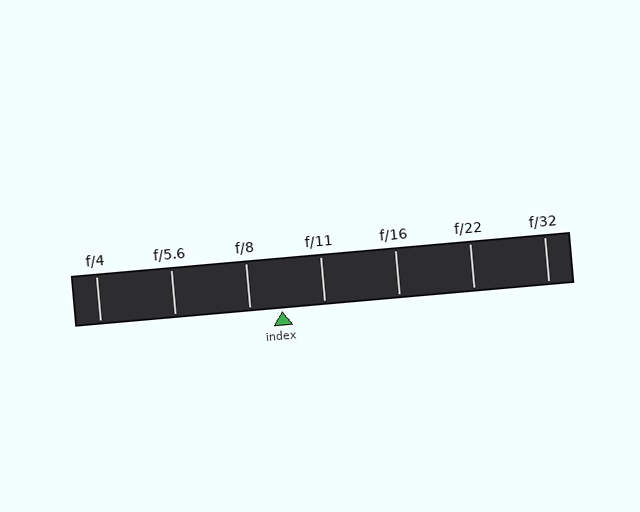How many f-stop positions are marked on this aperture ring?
There are 7 f-stop positions marked.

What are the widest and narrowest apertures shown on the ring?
The widest aperture shown is f/4 and the narrowest is f/32.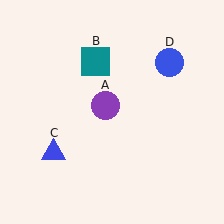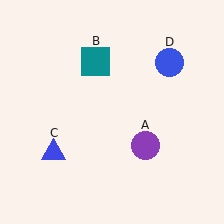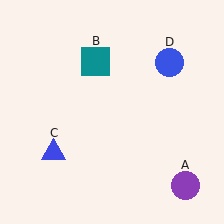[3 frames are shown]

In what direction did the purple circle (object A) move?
The purple circle (object A) moved down and to the right.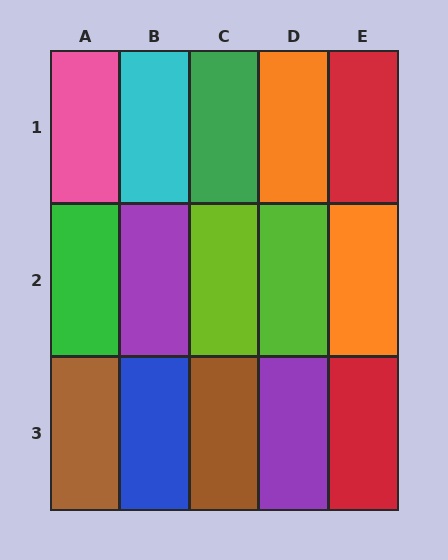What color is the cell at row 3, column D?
Purple.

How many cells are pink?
1 cell is pink.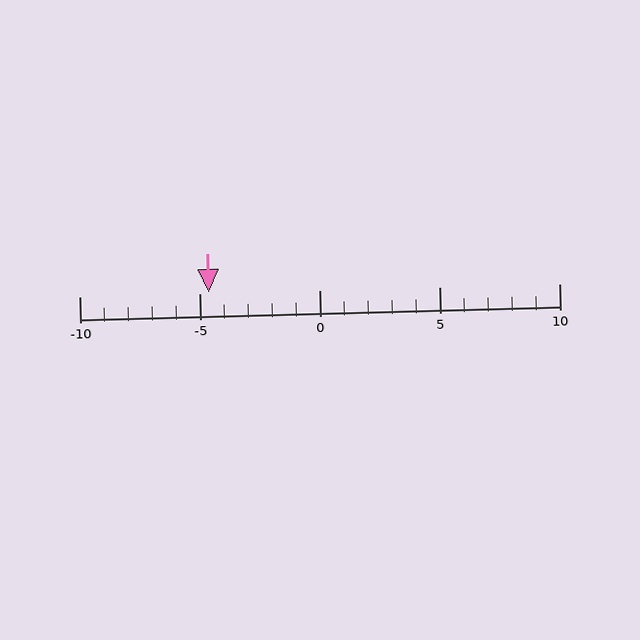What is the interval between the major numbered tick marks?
The major tick marks are spaced 5 units apart.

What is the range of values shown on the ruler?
The ruler shows values from -10 to 10.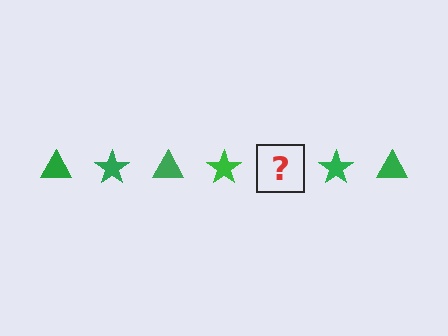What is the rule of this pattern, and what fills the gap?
The rule is that the pattern cycles through triangle, star shapes in green. The gap should be filled with a green triangle.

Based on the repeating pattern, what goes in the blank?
The blank should be a green triangle.